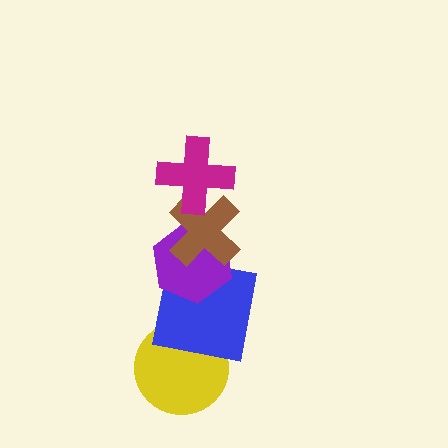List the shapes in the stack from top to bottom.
From top to bottom: the magenta cross, the brown cross, the purple hexagon, the blue square, the yellow circle.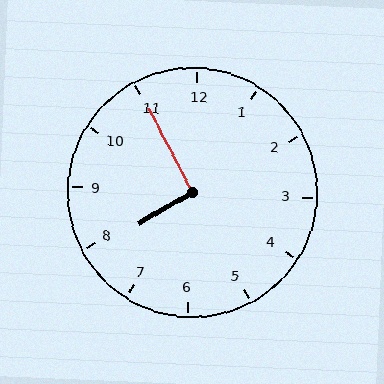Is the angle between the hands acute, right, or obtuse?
It is right.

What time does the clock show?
7:55.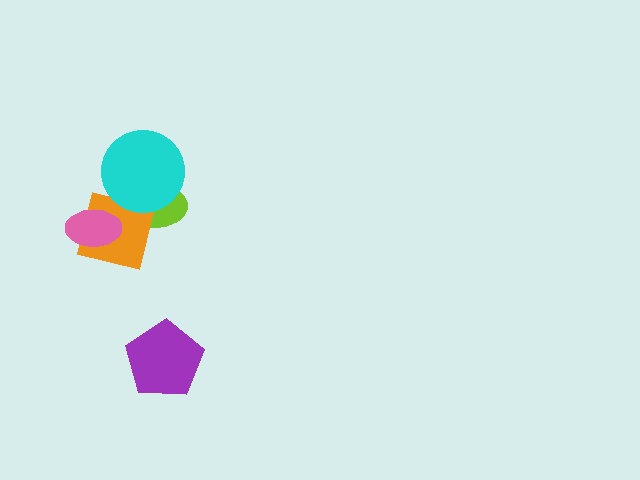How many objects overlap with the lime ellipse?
2 objects overlap with the lime ellipse.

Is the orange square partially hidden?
Yes, it is partially covered by another shape.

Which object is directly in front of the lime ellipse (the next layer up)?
The orange square is directly in front of the lime ellipse.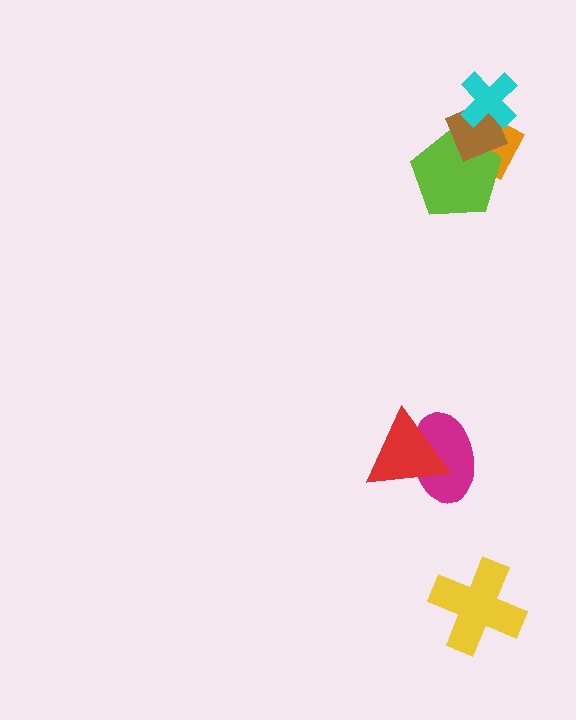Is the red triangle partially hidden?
No, no other shape covers it.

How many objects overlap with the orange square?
3 objects overlap with the orange square.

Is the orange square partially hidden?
Yes, it is partially covered by another shape.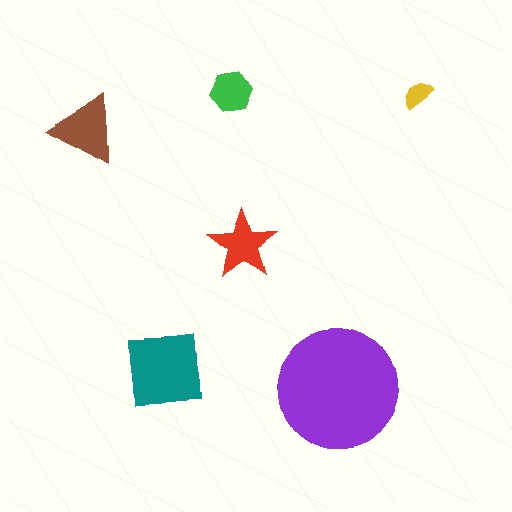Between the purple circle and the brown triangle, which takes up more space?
The purple circle.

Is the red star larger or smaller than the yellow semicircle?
Larger.